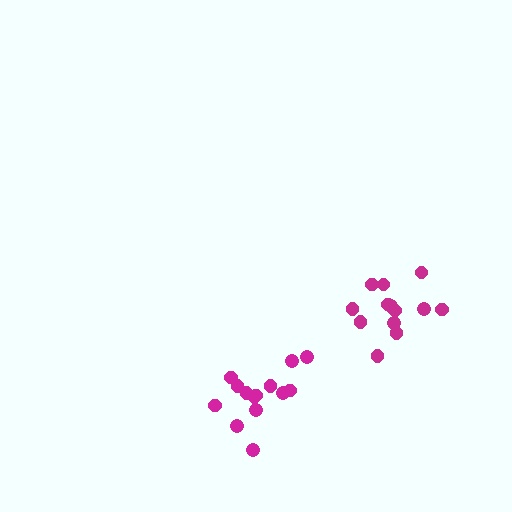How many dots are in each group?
Group 1: 14 dots, Group 2: 13 dots (27 total).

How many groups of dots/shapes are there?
There are 2 groups.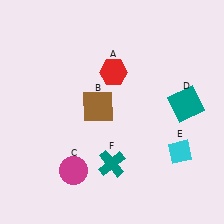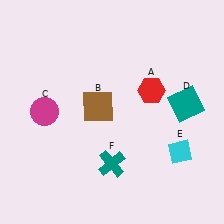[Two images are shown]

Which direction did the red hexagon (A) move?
The red hexagon (A) moved right.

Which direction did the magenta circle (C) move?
The magenta circle (C) moved up.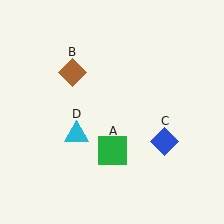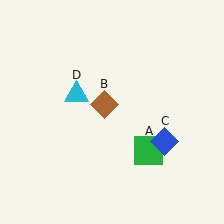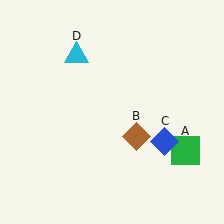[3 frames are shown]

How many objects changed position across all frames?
3 objects changed position: green square (object A), brown diamond (object B), cyan triangle (object D).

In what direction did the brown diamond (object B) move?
The brown diamond (object B) moved down and to the right.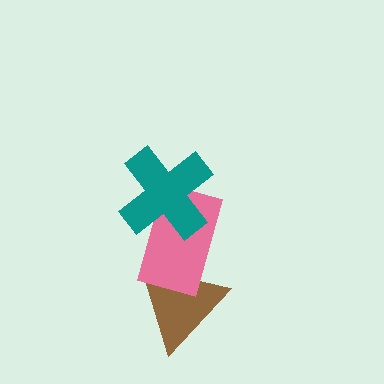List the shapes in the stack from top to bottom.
From top to bottom: the teal cross, the pink rectangle, the brown triangle.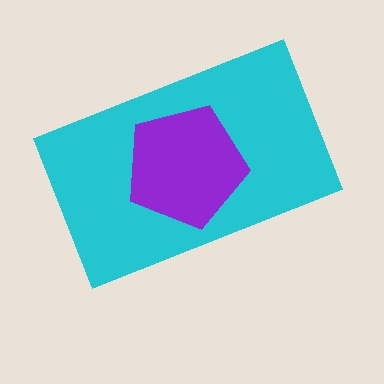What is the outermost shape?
The cyan rectangle.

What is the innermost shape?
The purple pentagon.